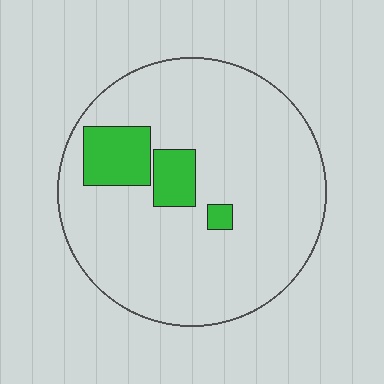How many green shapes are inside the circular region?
3.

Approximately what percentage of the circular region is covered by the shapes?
Approximately 15%.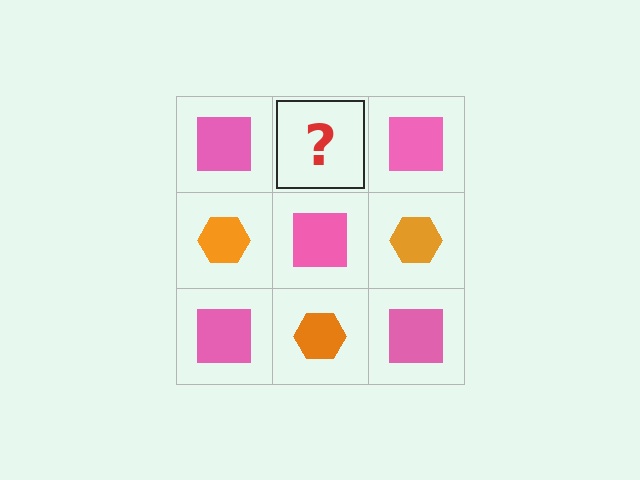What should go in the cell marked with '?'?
The missing cell should contain an orange hexagon.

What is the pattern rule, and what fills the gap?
The rule is that it alternates pink square and orange hexagon in a checkerboard pattern. The gap should be filled with an orange hexagon.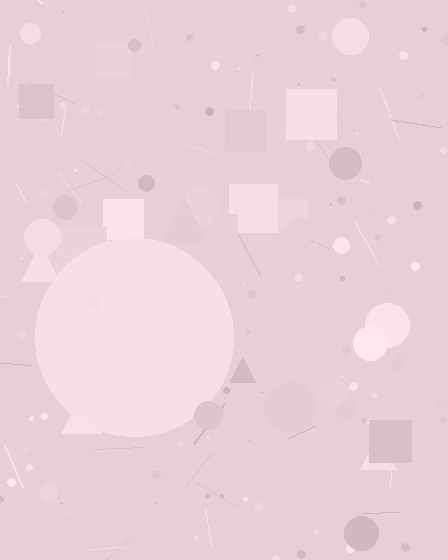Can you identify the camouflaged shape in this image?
The camouflaged shape is a circle.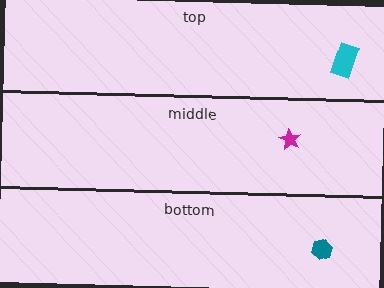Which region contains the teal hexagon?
The bottom region.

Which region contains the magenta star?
The middle region.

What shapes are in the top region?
The cyan rectangle.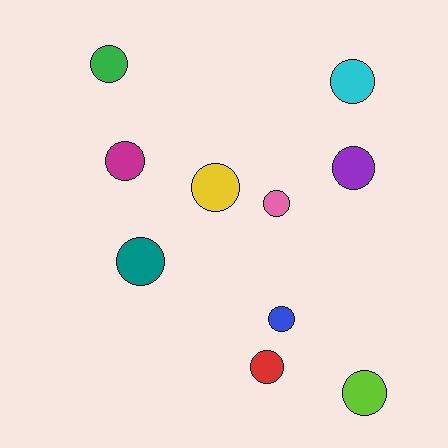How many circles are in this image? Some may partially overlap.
There are 10 circles.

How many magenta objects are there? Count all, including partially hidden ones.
There is 1 magenta object.